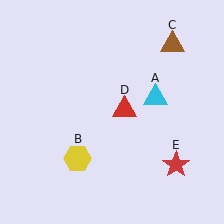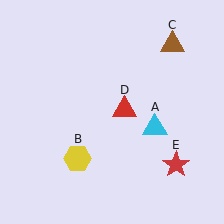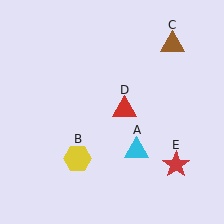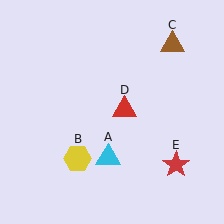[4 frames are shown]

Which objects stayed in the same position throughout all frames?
Yellow hexagon (object B) and brown triangle (object C) and red triangle (object D) and red star (object E) remained stationary.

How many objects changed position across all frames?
1 object changed position: cyan triangle (object A).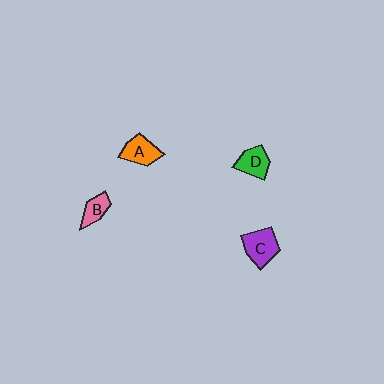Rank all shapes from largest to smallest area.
From largest to smallest: C (purple), A (orange), D (green), B (pink).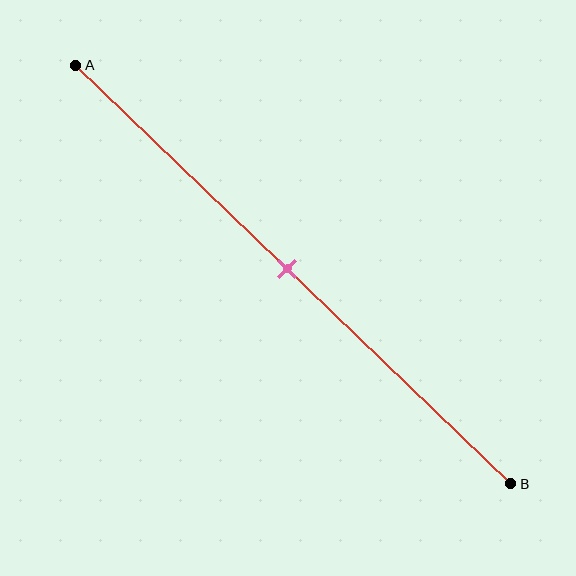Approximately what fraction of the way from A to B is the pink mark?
The pink mark is approximately 50% of the way from A to B.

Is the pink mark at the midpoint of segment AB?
Yes, the mark is approximately at the midpoint.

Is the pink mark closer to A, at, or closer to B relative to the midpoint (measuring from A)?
The pink mark is approximately at the midpoint of segment AB.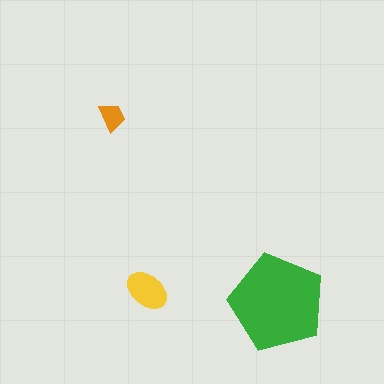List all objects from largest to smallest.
The green pentagon, the yellow ellipse, the orange trapezoid.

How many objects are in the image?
There are 3 objects in the image.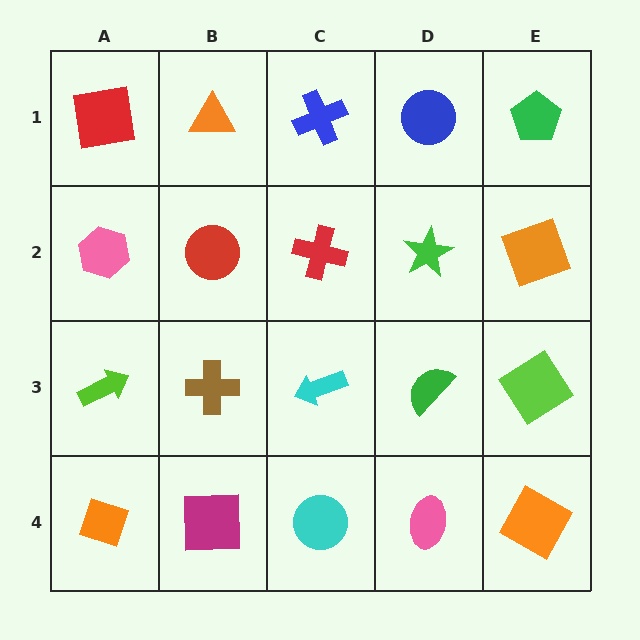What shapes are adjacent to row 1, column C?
A red cross (row 2, column C), an orange triangle (row 1, column B), a blue circle (row 1, column D).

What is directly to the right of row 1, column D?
A green pentagon.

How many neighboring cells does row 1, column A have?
2.